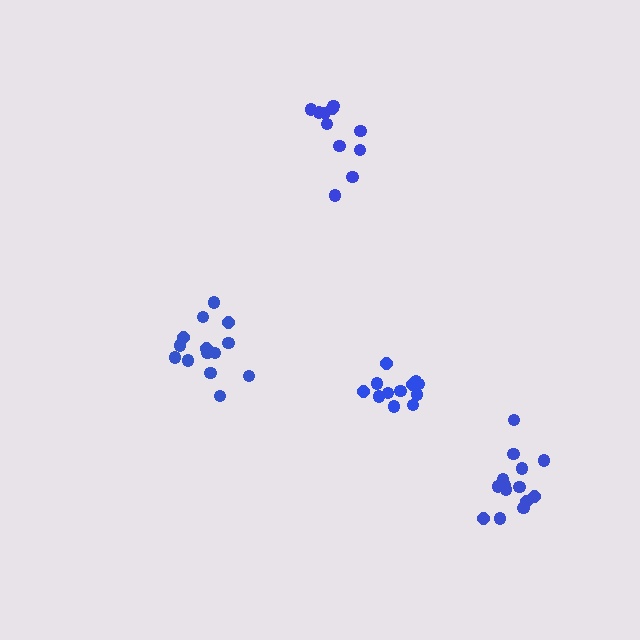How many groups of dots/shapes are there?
There are 4 groups.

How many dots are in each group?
Group 1: 11 dots, Group 2: 12 dots, Group 3: 14 dots, Group 4: 14 dots (51 total).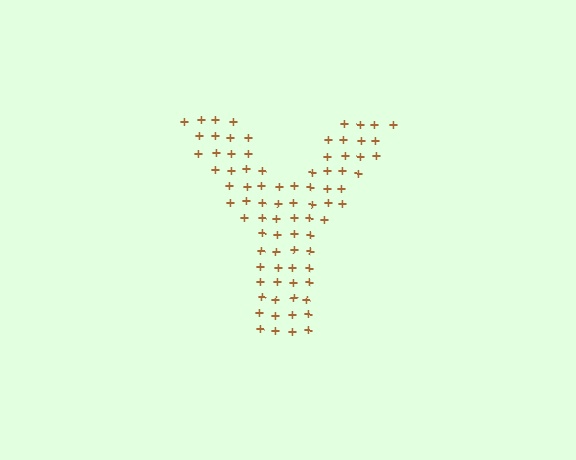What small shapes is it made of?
It is made of small plus signs.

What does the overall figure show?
The overall figure shows the letter Y.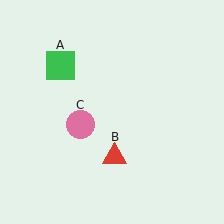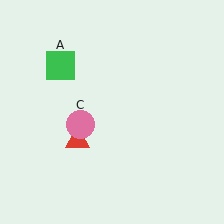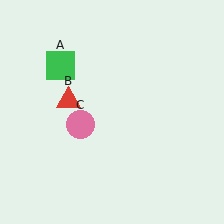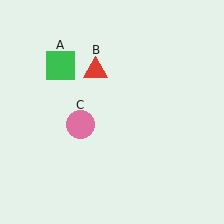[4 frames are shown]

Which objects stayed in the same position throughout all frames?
Green square (object A) and pink circle (object C) remained stationary.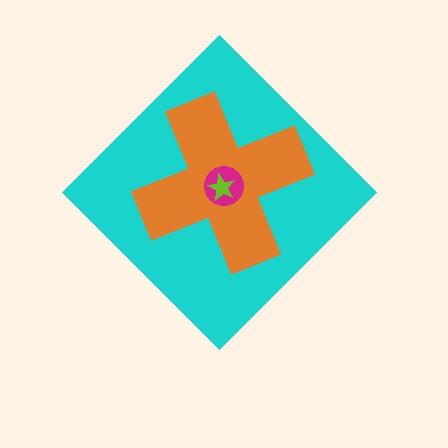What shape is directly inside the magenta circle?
The lime star.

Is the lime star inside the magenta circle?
Yes.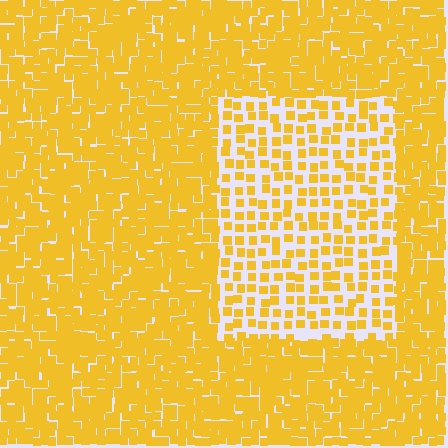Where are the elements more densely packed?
The elements are more densely packed outside the rectangle boundary.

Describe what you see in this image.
The image contains small yellow elements arranged at two different densities. A rectangle-shaped region is visible where the elements are less densely packed than the surrounding area.